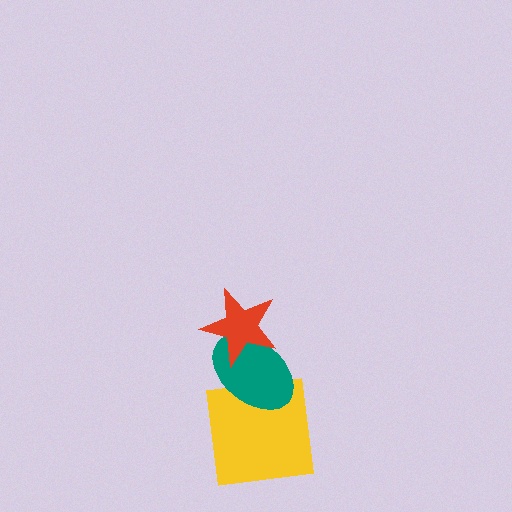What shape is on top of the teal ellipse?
The red star is on top of the teal ellipse.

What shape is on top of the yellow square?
The teal ellipse is on top of the yellow square.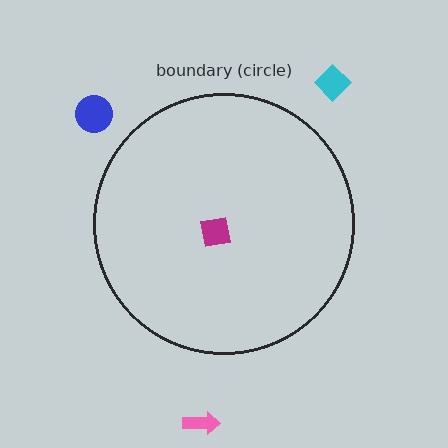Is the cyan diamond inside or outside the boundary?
Outside.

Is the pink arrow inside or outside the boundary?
Outside.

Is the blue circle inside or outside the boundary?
Outside.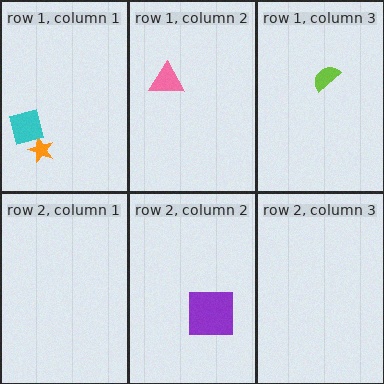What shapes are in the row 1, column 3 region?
The lime semicircle.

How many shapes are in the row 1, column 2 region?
1.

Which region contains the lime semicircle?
The row 1, column 3 region.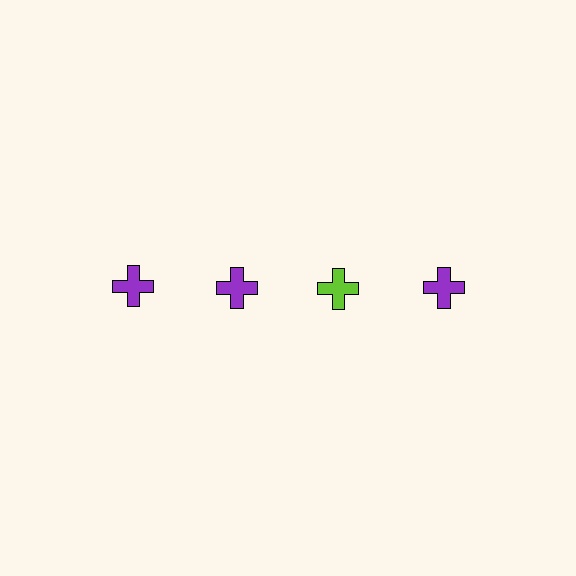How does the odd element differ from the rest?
It has a different color: lime instead of purple.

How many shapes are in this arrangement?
There are 4 shapes arranged in a grid pattern.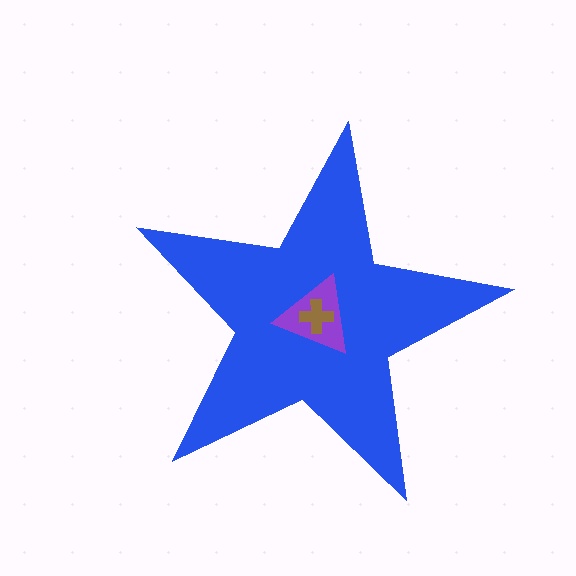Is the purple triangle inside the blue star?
Yes.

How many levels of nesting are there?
3.